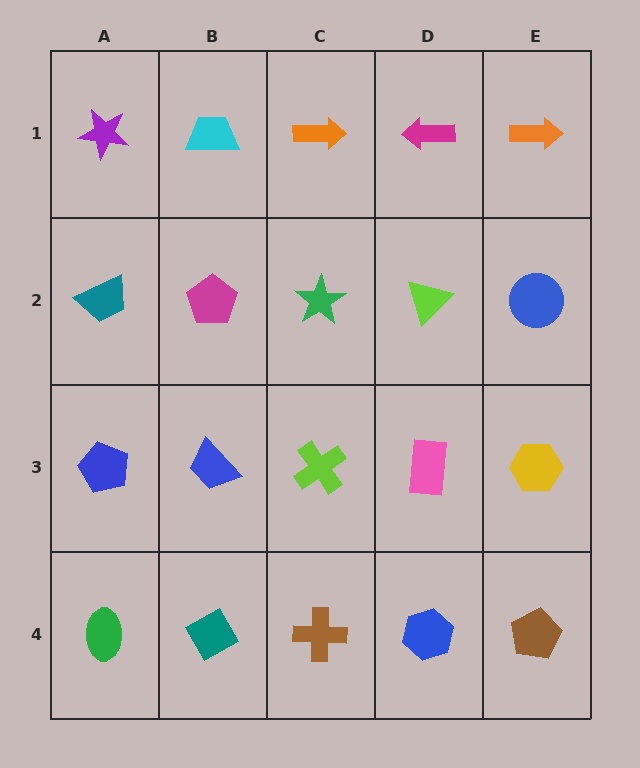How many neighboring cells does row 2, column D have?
4.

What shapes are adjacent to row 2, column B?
A cyan trapezoid (row 1, column B), a blue trapezoid (row 3, column B), a teal trapezoid (row 2, column A), a green star (row 2, column C).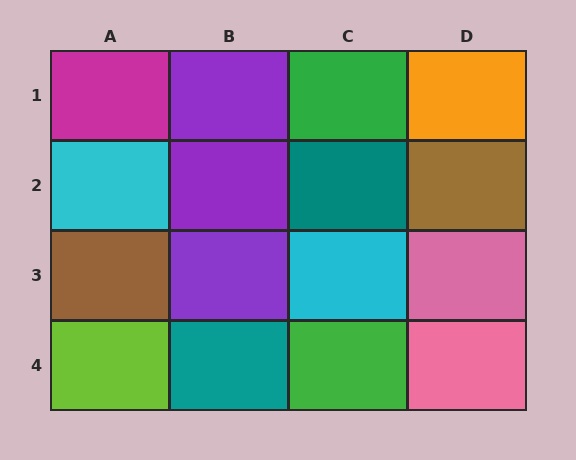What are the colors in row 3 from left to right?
Brown, purple, cyan, pink.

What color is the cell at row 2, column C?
Teal.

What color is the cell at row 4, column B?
Teal.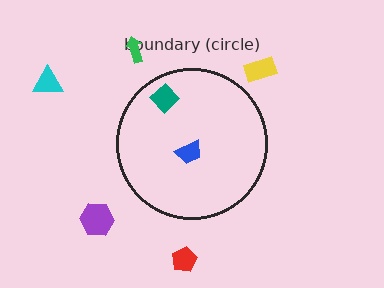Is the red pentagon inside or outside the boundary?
Outside.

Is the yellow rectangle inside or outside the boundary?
Outside.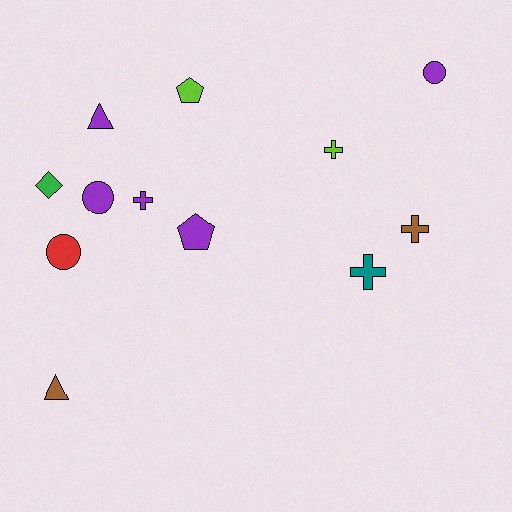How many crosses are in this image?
There are 4 crosses.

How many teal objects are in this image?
There is 1 teal object.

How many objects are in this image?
There are 12 objects.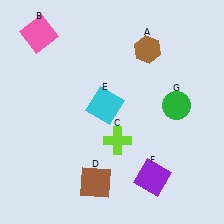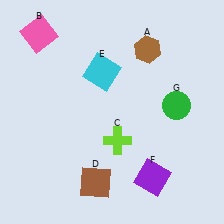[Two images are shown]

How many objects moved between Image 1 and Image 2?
1 object moved between the two images.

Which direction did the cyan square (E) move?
The cyan square (E) moved up.